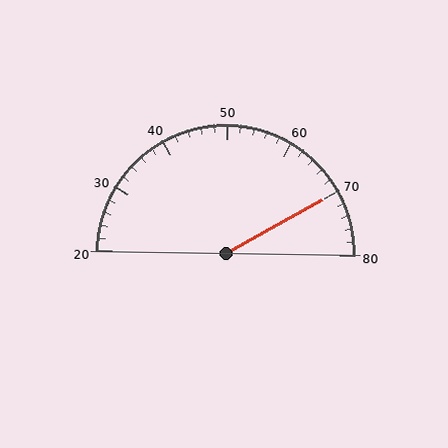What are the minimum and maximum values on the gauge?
The gauge ranges from 20 to 80.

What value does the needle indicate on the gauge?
The needle indicates approximately 70.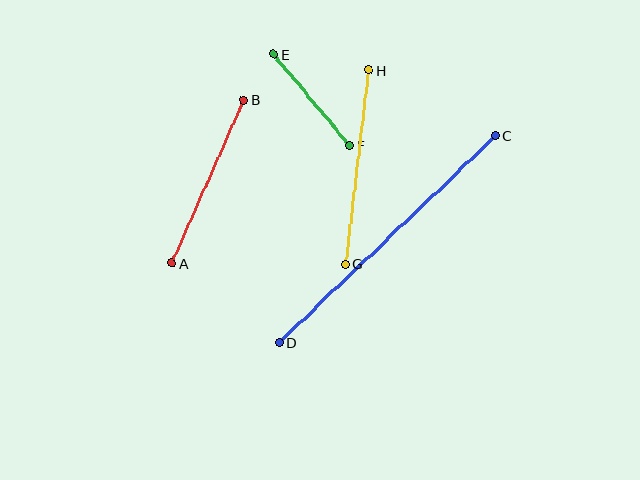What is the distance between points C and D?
The distance is approximately 299 pixels.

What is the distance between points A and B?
The distance is approximately 179 pixels.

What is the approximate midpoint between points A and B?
The midpoint is at approximately (208, 182) pixels.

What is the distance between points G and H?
The distance is approximately 195 pixels.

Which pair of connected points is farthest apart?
Points C and D are farthest apart.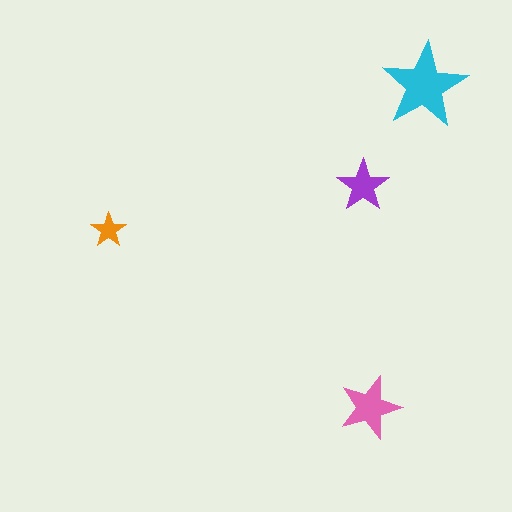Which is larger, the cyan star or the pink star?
The cyan one.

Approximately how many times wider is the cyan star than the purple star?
About 1.5 times wider.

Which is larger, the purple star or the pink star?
The pink one.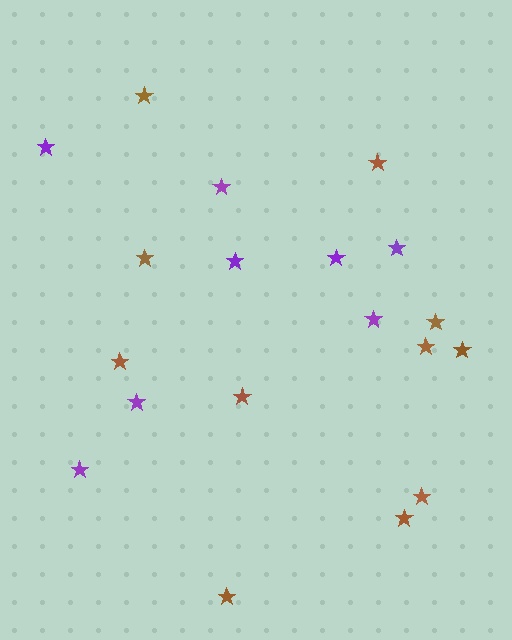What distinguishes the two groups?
There are 2 groups: one group of purple stars (8) and one group of brown stars (11).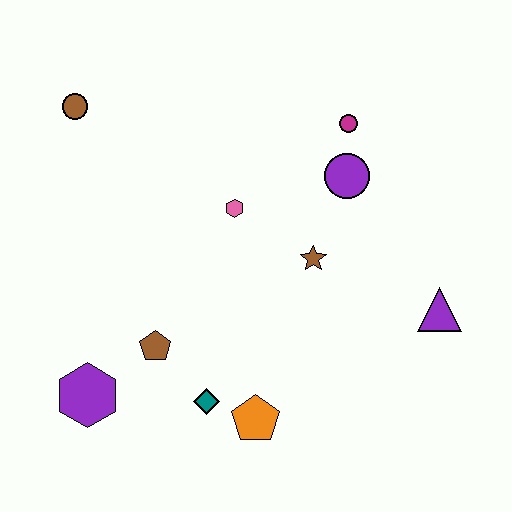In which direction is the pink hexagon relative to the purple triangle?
The pink hexagon is to the left of the purple triangle.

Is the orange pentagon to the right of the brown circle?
Yes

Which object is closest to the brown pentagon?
The teal diamond is closest to the brown pentagon.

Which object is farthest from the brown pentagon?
The magenta circle is farthest from the brown pentagon.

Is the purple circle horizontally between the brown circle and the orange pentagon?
No